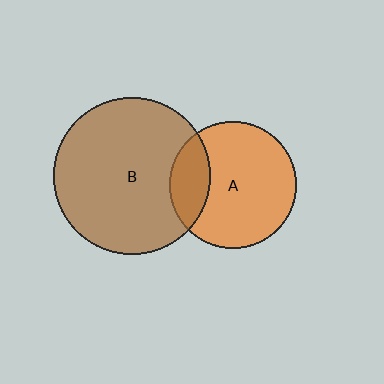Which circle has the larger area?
Circle B (brown).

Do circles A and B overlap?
Yes.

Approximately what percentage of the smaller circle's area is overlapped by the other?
Approximately 20%.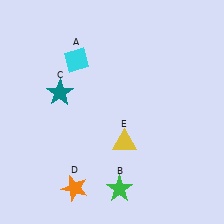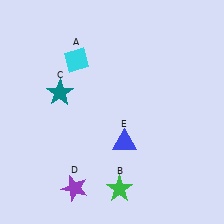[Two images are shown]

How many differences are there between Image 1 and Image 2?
There are 2 differences between the two images.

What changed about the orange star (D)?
In Image 1, D is orange. In Image 2, it changed to purple.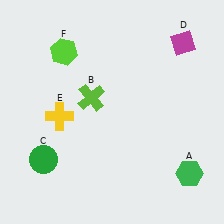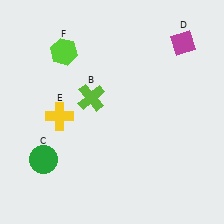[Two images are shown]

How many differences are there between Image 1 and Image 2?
There is 1 difference between the two images.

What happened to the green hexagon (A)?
The green hexagon (A) was removed in Image 2. It was in the bottom-right area of Image 1.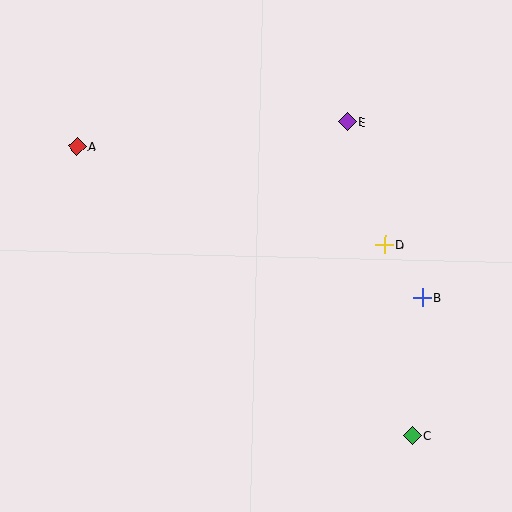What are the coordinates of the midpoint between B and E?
The midpoint between B and E is at (385, 210).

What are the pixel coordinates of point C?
Point C is at (412, 435).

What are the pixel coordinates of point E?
Point E is at (347, 122).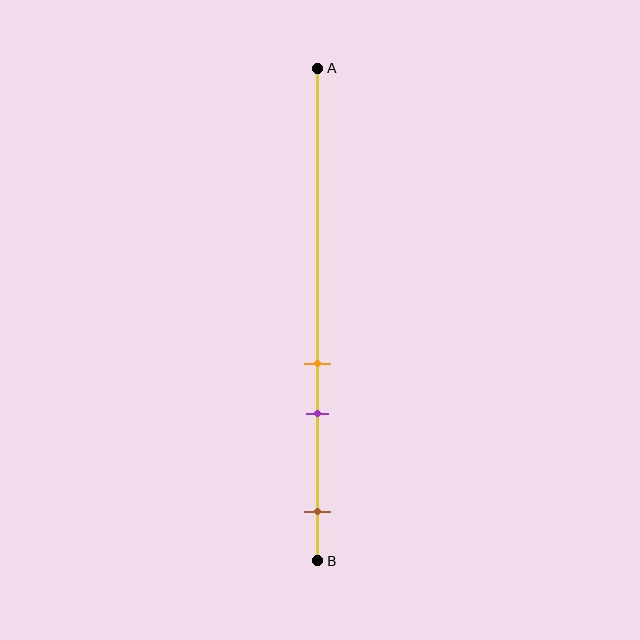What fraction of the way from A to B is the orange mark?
The orange mark is approximately 60% (0.6) of the way from A to B.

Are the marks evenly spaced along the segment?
No, the marks are not evenly spaced.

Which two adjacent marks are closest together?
The orange and purple marks are the closest adjacent pair.